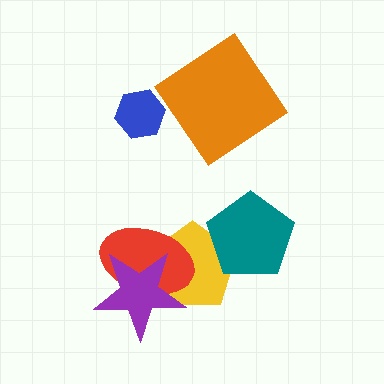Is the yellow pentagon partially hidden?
Yes, it is partially covered by another shape.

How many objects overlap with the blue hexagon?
0 objects overlap with the blue hexagon.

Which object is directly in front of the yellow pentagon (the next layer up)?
The red ellipse is directly in front of the yellow pentagon.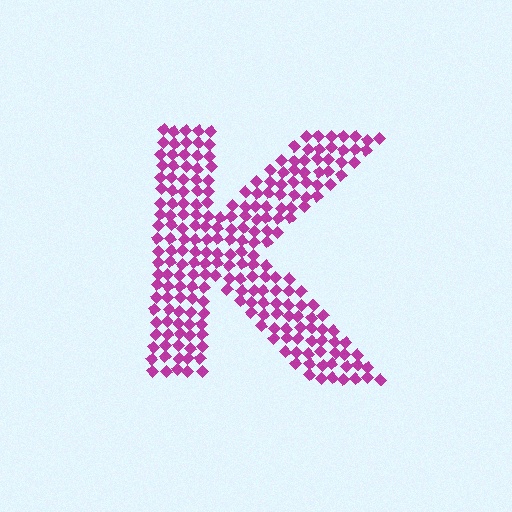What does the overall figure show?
The overall figure shows the letter K.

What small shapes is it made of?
It is made of small diamonds.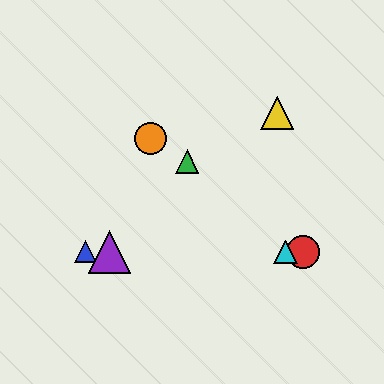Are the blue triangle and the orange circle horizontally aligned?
No, the blue triangle is at y≈252 and the orange circle is at y≈139.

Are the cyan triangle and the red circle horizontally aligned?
Yes, both are at y≈252.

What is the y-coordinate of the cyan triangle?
The cyan triangle is at y≈252.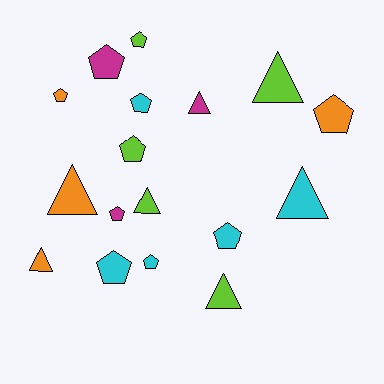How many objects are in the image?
There are 17 objects.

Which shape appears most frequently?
Pentagon, with 10 objects.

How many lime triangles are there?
There are 3 lime triangles.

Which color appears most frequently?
Cyan, with 5 objects.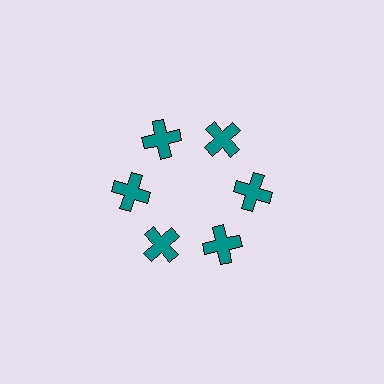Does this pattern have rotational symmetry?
Yes, this pattern has 6-fold rotational symmetry. It looks the same after rotating 60 degrees around the center.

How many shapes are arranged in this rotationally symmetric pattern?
There are 6 shapes, arranged in 6 groups of 1.